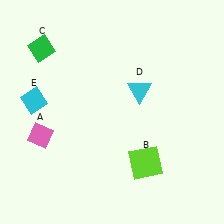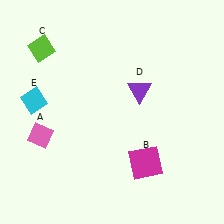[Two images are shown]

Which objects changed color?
B changed from lime to magenta. C changed from green to lime. D changed from cyan to purple.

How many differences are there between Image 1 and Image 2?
There are 3 differences between the two images.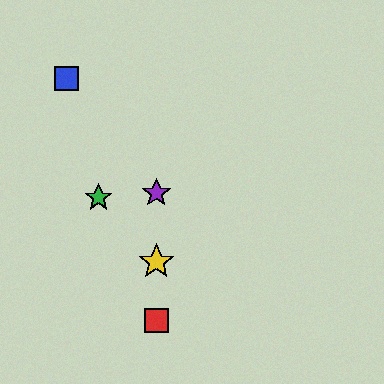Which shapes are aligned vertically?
The red square, the yellow star, the purple star are aligned vertically.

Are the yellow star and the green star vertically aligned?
No, the yellow star is at x≈156 and the green star is at x≈99.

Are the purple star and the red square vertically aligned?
Yes, both are at x≈156.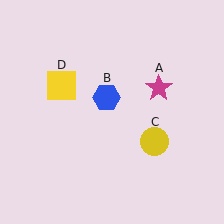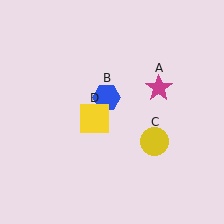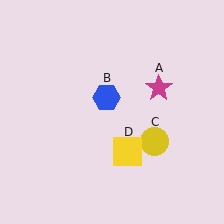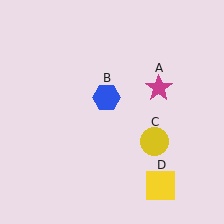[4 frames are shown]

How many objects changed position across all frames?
1 object changed position: yellow square (object D).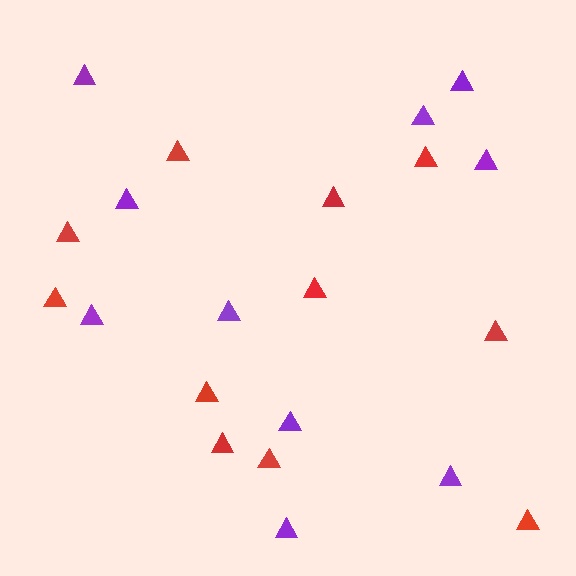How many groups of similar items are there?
There are 2 groups: one group of red triangles (11) and one group of purple triangles (10).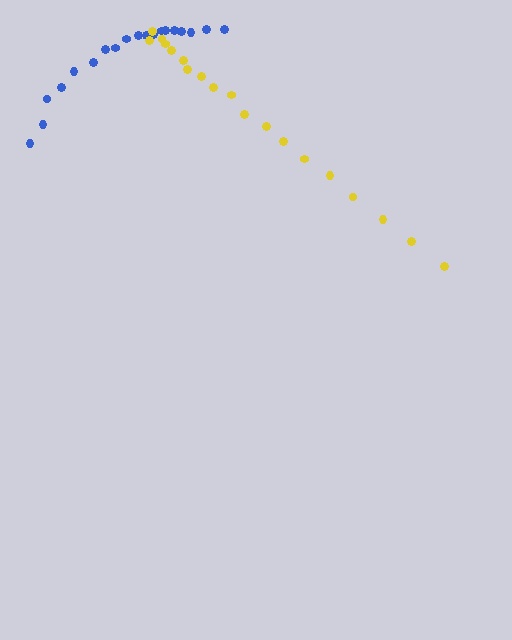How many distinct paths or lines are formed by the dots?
There are 2 distinct paths.